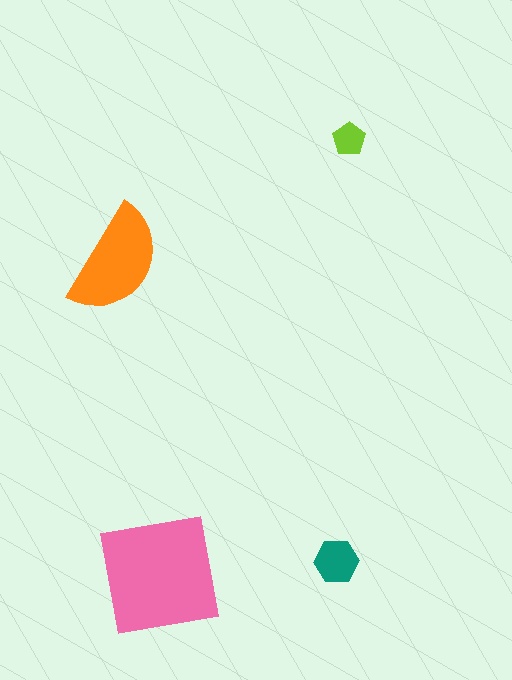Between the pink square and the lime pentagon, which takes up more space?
The pink square.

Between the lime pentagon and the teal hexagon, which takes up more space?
The teal hexagon.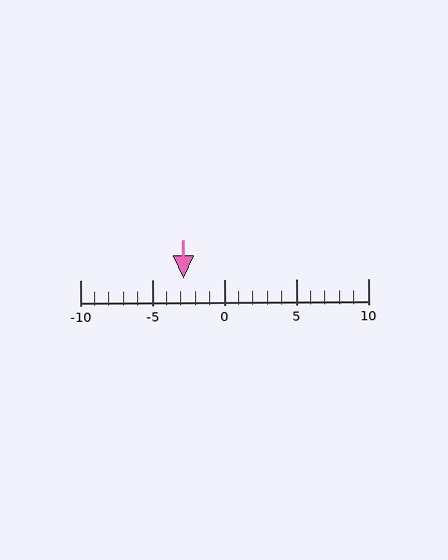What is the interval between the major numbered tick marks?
The major tick marks are spaced 5 units apart.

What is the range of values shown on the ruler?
The ruler shows values from -10 to 10.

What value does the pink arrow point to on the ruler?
The pink arrow points to approximately -3.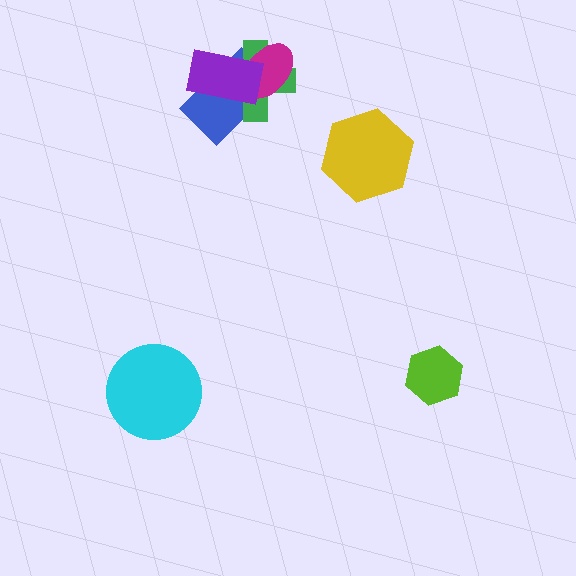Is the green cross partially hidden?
Yes, it is partially covered by another shape.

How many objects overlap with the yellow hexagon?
0 objects overlap with the yellow hexagon.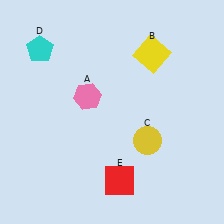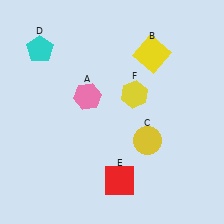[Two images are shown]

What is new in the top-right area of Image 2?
A yellow hexagon (F) was added in the top-right area of Image 2.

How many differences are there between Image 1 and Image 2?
There is 1 difference between the two images.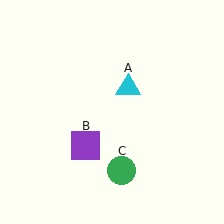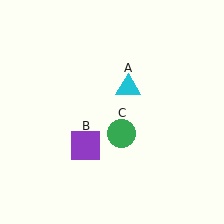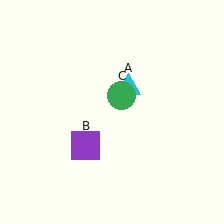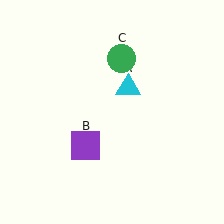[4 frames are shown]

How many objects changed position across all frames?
1 object changed position: green circle (object C).